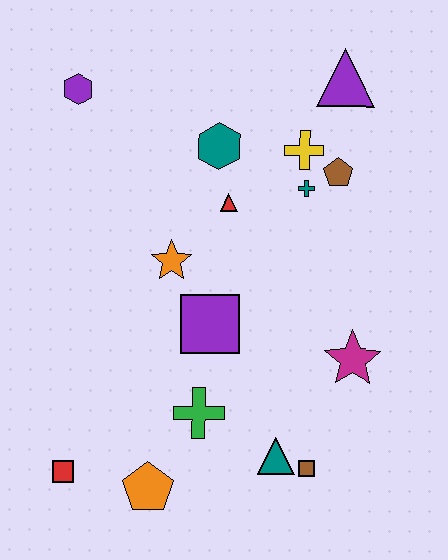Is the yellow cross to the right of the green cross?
Yes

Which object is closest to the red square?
The orange pentagon is closest to the red square.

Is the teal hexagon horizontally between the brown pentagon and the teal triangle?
No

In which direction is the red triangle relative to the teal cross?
The red triangle is to the left of the teal cross.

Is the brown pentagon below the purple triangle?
Yes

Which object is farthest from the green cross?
The purple triangle is farthest from the green cross.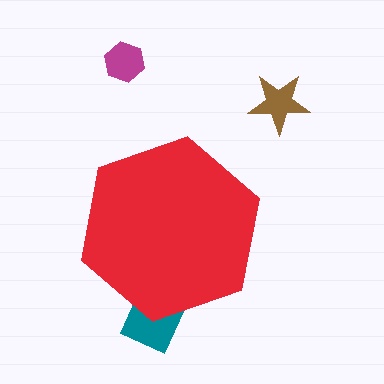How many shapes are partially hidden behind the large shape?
1 shape is partially hidden.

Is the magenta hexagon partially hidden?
No, the magenta hexagon is fully visible.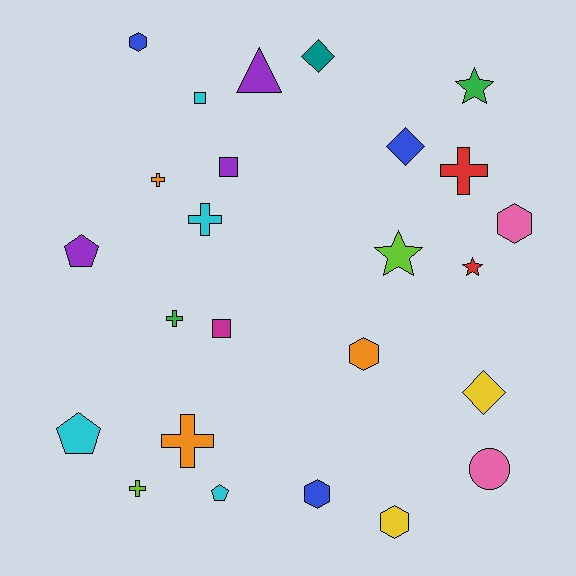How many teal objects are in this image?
There is 1 teal object.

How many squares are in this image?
There are 3 squares.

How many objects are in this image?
There are 25 objects.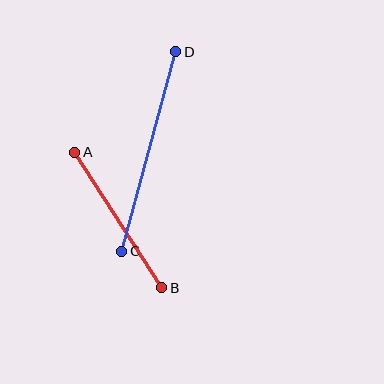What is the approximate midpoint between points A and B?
The midpoint is at approximately (118, 220) pixels.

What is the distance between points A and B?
The distance is approximately 161 pixels.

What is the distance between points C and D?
The distance is approximately 207 pixels.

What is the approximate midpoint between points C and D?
The midpoint is at approximately (149, 151) pixels.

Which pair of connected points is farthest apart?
Points C and D are farthest apart.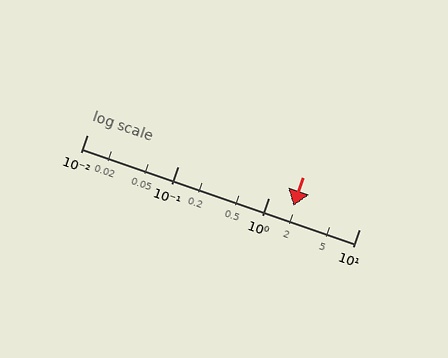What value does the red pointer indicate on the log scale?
The pointer indicates approximately 1.9.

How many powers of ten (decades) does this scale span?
The scale spans 3 decades, from 0.01 to 10.